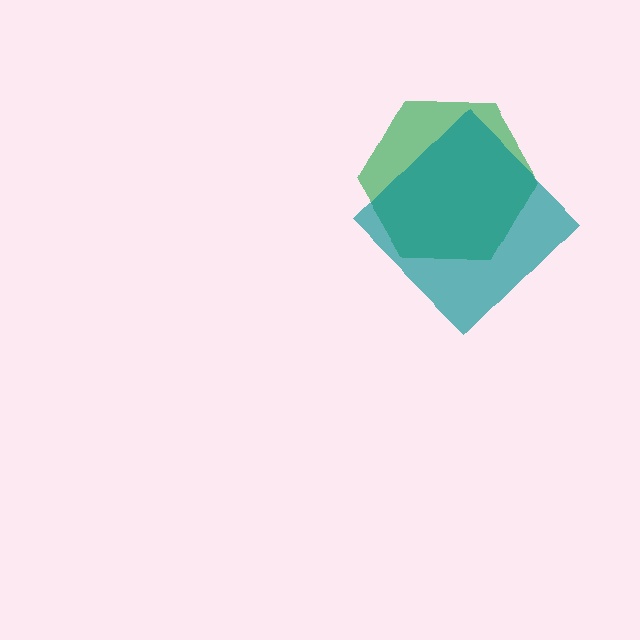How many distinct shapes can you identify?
There are 2 distinct shapes: a green hexagon, a teal diamond.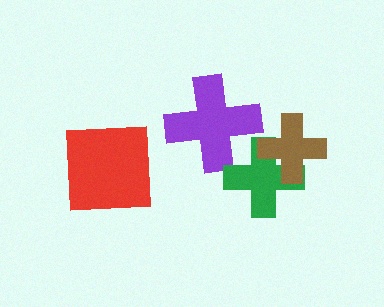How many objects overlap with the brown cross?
1 object overlaps with the brown cross.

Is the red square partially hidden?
No, no other shape covers it.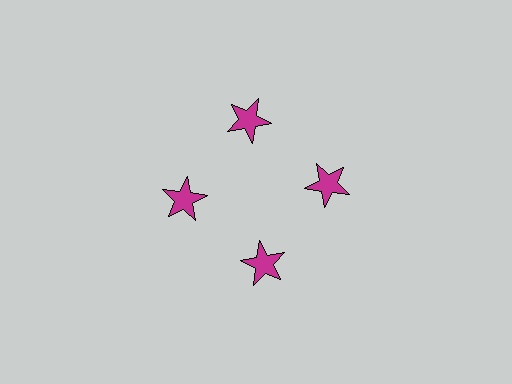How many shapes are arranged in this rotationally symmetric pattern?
There are 4 shapes, arranged in 4 groups of 1.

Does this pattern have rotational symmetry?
Yes, this pattern has 4-fold rotational symmetry. It looks the same after rotating 90 degrees around the center.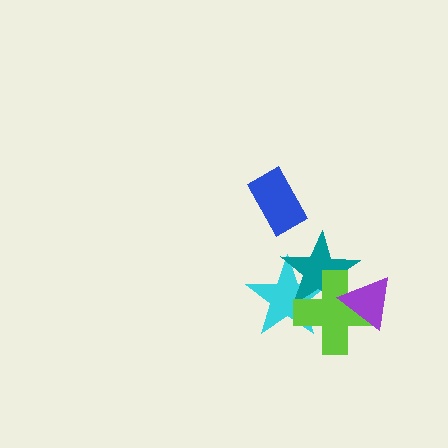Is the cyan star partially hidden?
Yes, it is partially covered by another shape.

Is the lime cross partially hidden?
Yes, it is partially covered by another shape.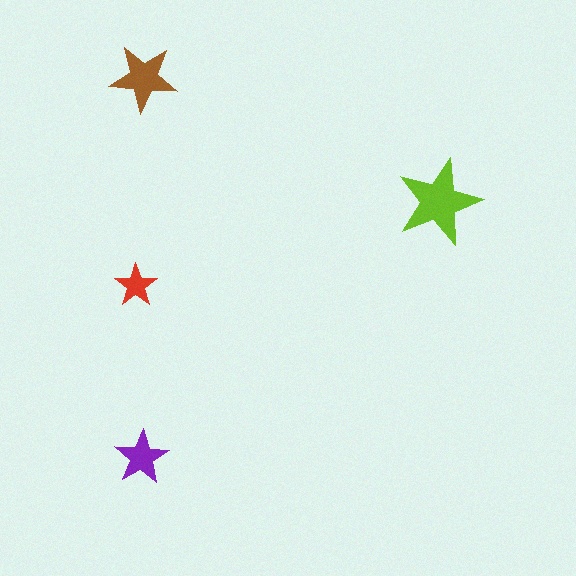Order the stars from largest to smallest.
the lime one, the brown one, the purple one, the red one.